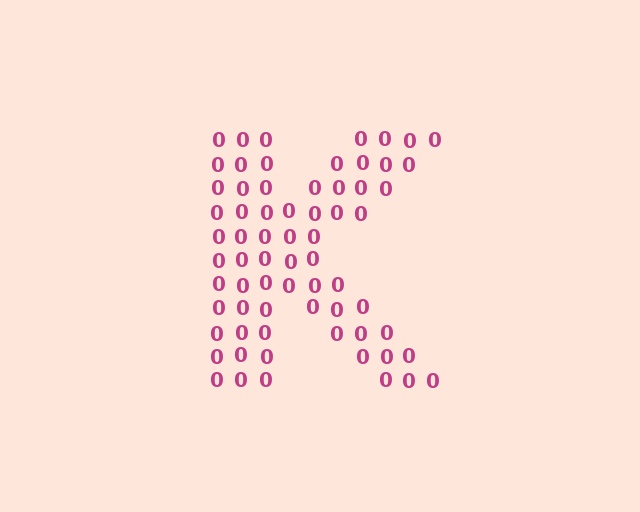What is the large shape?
The large shape is the letter K.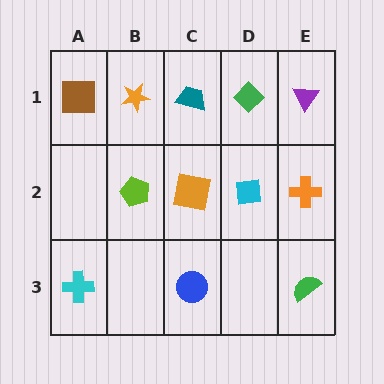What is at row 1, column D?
A green diamond.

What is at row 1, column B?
An orange star.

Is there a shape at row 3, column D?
No, that cell is empty.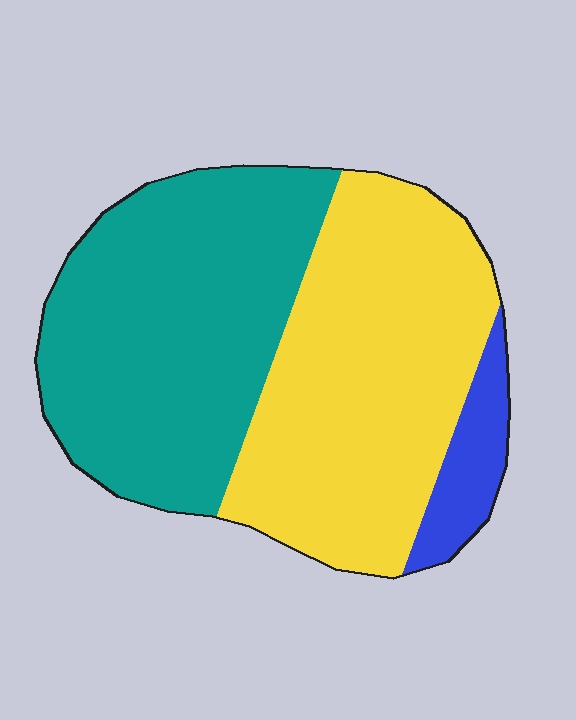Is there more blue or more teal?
Teal.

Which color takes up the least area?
Blue, at roughly 10%.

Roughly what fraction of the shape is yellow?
Yellow covers around 45% of the shape.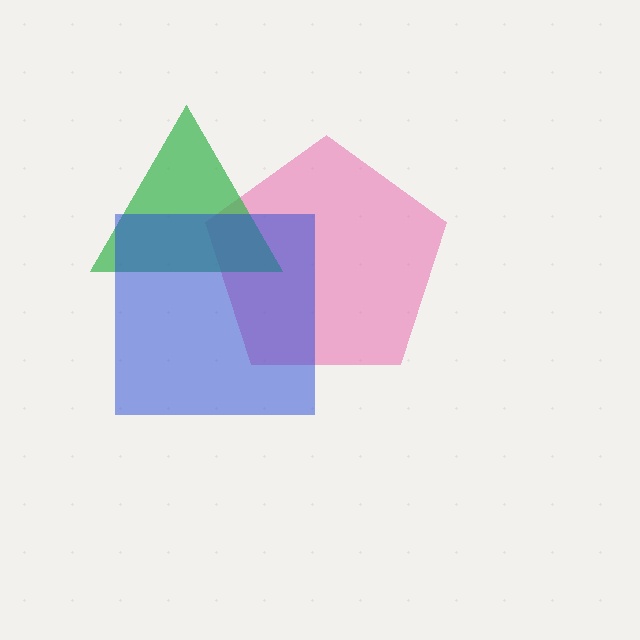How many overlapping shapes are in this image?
There are 3 overlapping shapes in the image.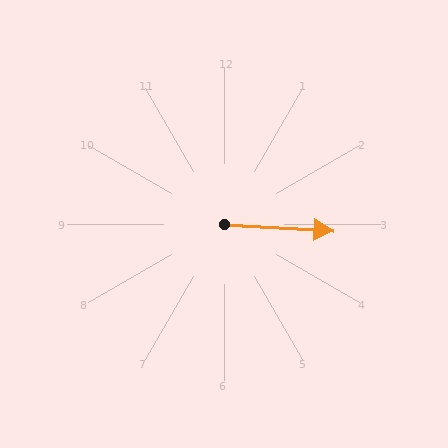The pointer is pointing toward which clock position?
Roughly 3 o'clock.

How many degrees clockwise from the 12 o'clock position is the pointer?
Approximately 93 degrees.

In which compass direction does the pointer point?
East.